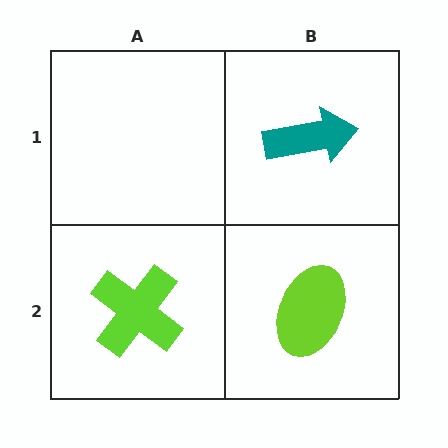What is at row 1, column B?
A teal arrow.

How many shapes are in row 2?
2 shapes.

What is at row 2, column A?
A lime cross.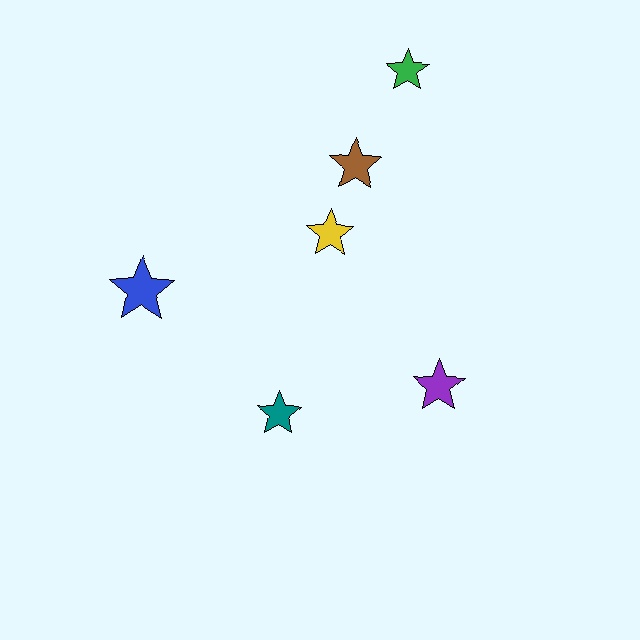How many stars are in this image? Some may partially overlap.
There are 6 stars.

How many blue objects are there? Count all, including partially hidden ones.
There is 1 blue object.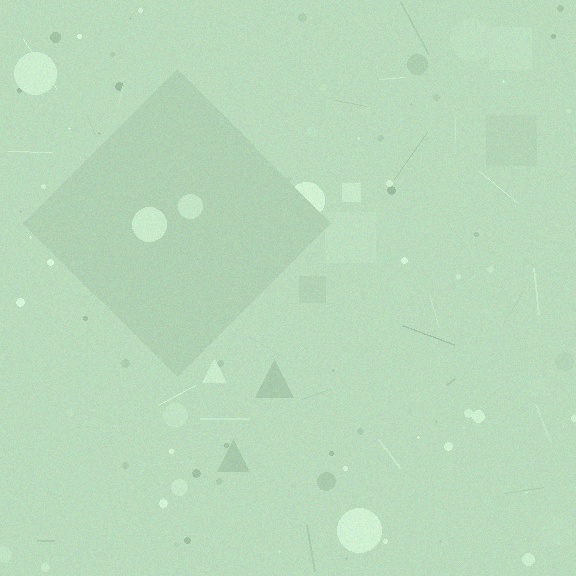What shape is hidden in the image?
A diamond is hidden in the image.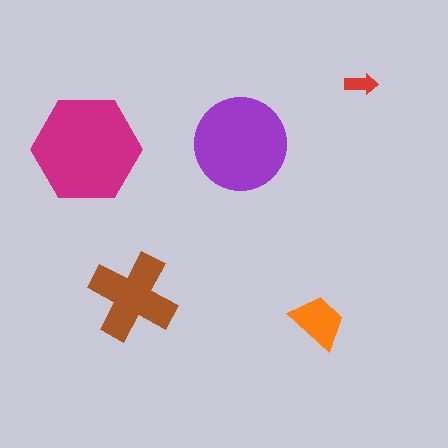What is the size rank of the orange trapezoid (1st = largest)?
4th.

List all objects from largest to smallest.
The magenta hexagon, the purple circle, the brown cross, the orange trapezoid, the red arrow.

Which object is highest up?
The red arrow is topmost.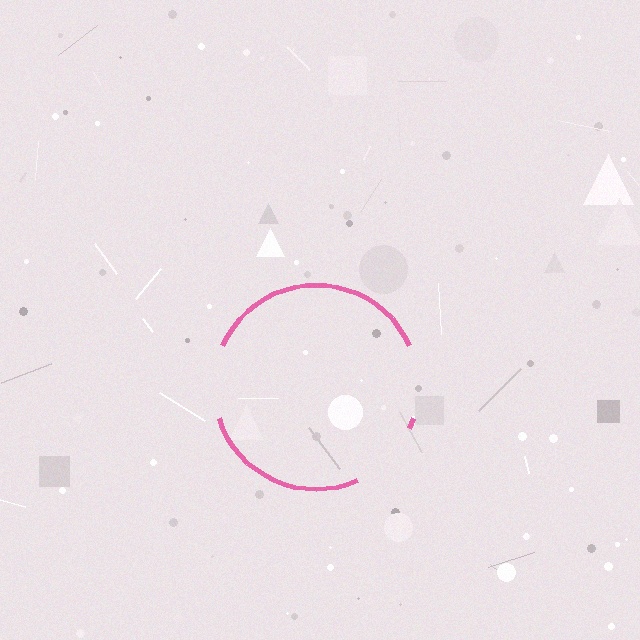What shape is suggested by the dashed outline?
The dashed outline suggests a circle.